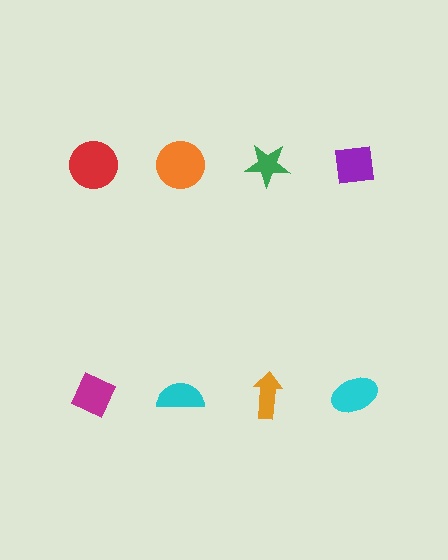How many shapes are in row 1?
4 shapes.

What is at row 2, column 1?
A magenta diamond.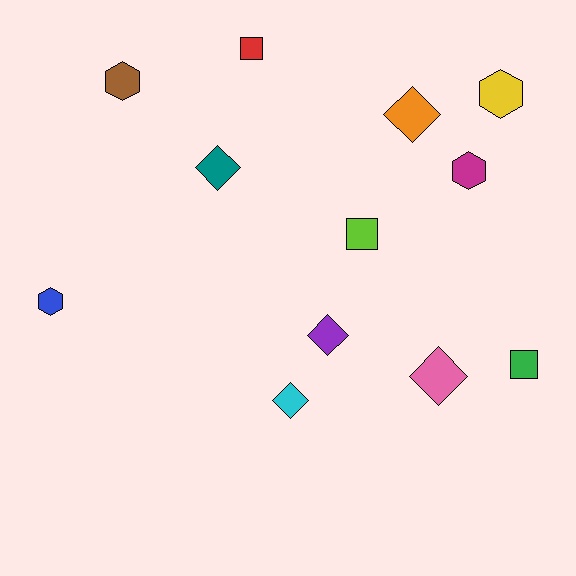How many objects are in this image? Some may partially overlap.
There are 12 objects.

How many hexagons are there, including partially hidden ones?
There are 4 hexagons.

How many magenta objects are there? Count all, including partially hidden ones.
There is 1 magenta object.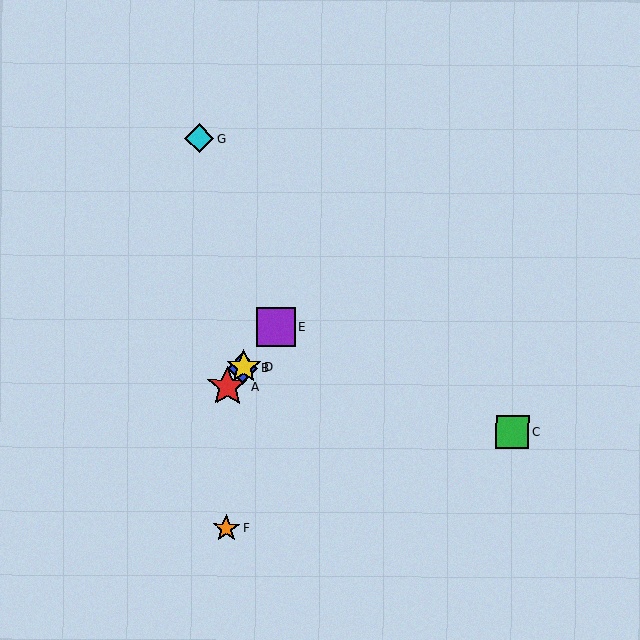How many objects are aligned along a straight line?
4 objects (A, B, D, E) are aligned along a straight line.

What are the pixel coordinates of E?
Object E is at (276, 327).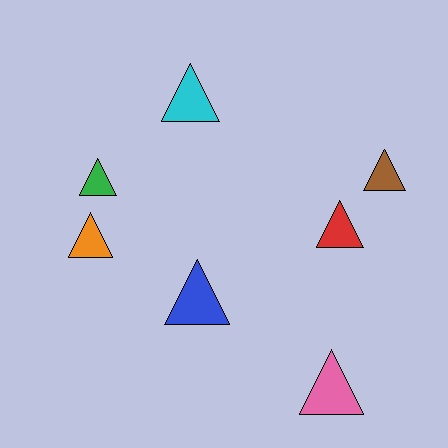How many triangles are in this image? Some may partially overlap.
There are 7 triangles.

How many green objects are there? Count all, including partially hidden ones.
There is 1 green object.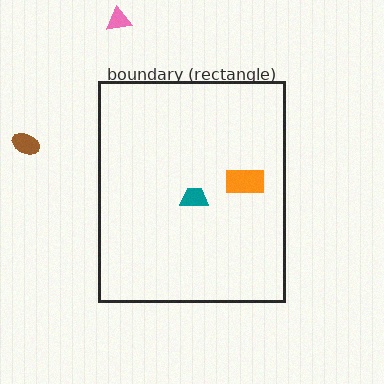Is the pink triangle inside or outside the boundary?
Outside.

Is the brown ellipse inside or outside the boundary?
Outside.